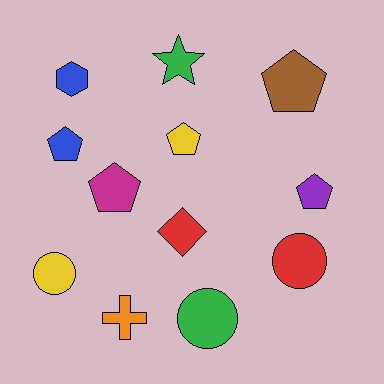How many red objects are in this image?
There are 2 red objects.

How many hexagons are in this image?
There is 1 hexagon.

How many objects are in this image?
There are 12 objects.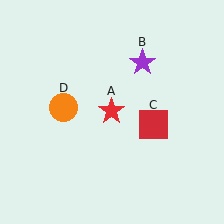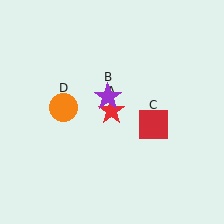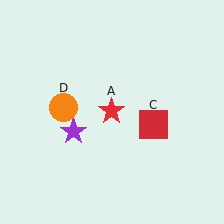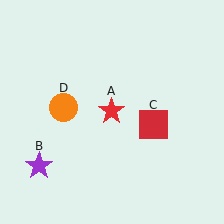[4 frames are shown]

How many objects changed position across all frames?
1 object changed position: purple star (object B).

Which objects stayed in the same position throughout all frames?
Red star (object A) and red square (object C) and orange circle (object D) remained stationary.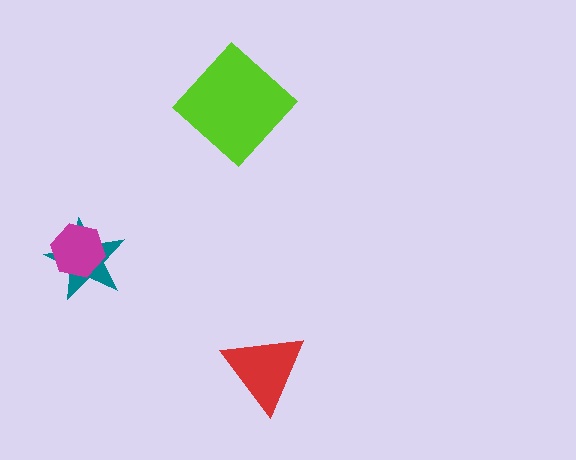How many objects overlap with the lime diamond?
0 objects overlap with the lime diamond.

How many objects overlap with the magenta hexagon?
1 object overlaps with the magenta hexagon.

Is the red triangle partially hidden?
No, no other shape covers it.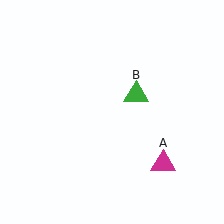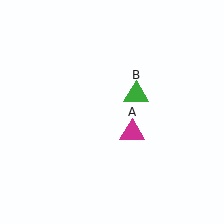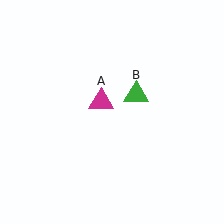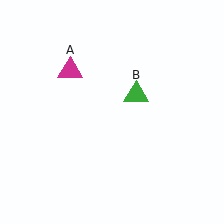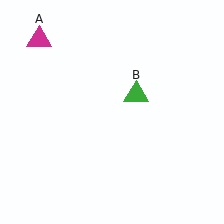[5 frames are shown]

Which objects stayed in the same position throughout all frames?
Green triangle (object B) remained stationary.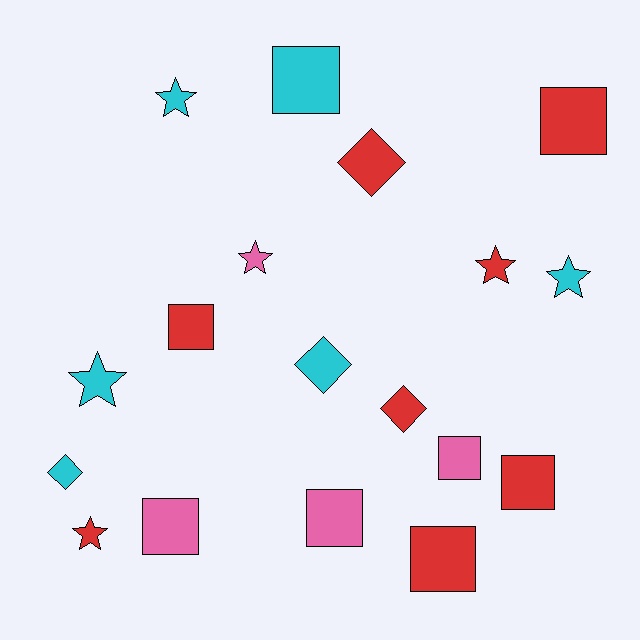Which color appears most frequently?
Red, with 8 objects.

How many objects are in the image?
There are 18 objects.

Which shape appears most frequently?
Square, with 8 objects.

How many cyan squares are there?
There is 1 cyan square.